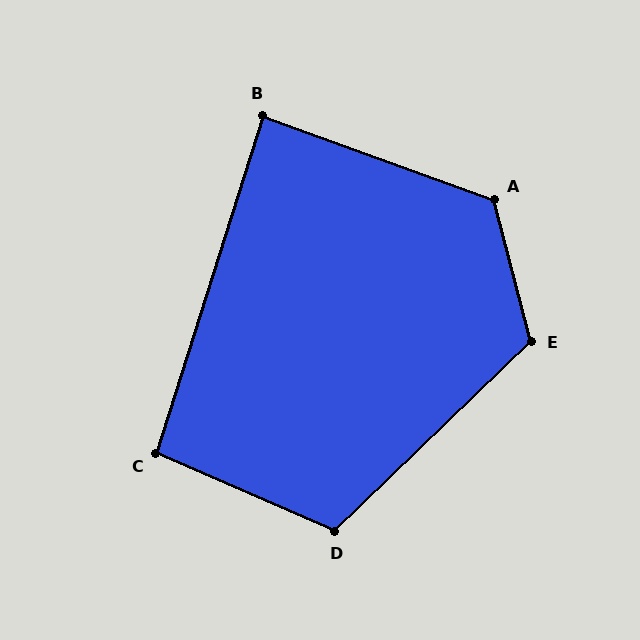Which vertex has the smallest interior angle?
B, at approximately 88 degrees.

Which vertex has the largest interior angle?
A, at approximately 124 degrees.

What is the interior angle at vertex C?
Approximately 96 degrees (obtuse).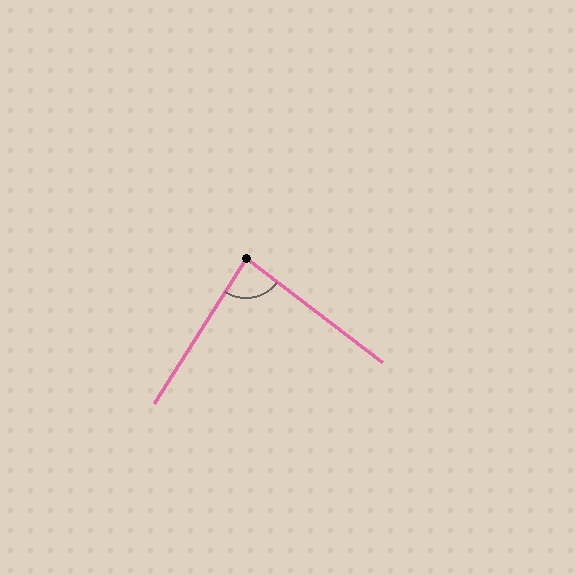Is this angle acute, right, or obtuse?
It is acute.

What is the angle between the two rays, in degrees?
Approximately 85 degrees.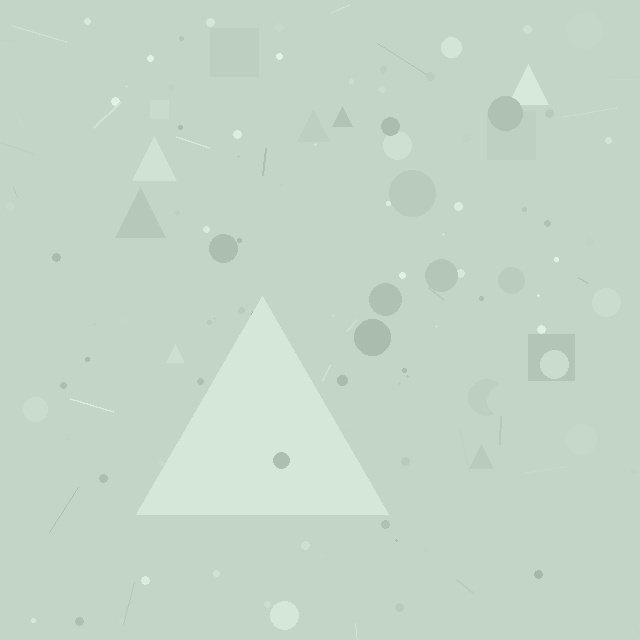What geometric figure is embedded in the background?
A triangle is embedded in the background.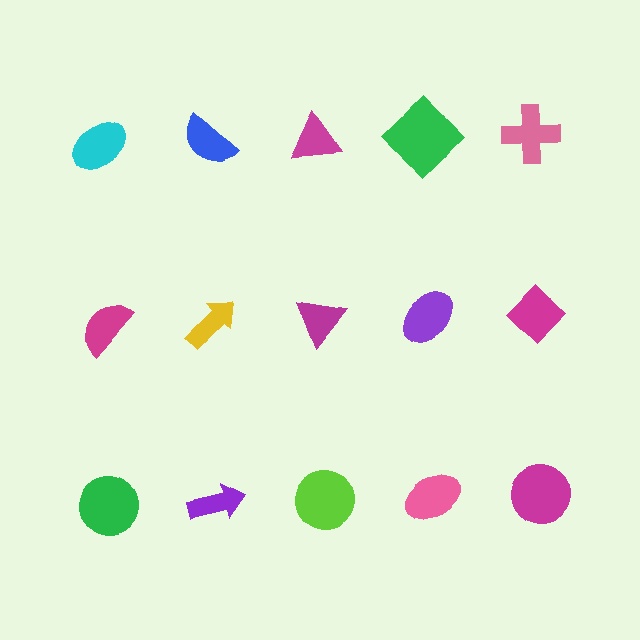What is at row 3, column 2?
A purple arrow.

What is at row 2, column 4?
A purple ellipse.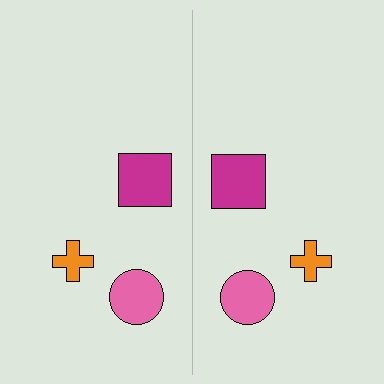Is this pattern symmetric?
Yes, this pattern has bilateral (reflection) symmetry.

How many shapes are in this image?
There are 6 shapes in this image.